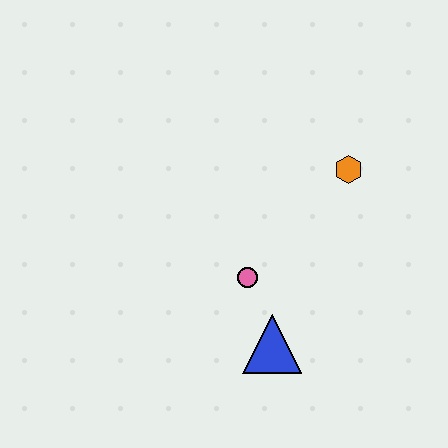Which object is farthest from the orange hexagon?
The blue triangle is farthest from the orange hexagon.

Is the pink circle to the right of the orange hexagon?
No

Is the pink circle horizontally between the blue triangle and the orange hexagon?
No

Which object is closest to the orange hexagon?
The pink circle is closest to the orange hexagon.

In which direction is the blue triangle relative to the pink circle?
The blue triangle is below the pink circle.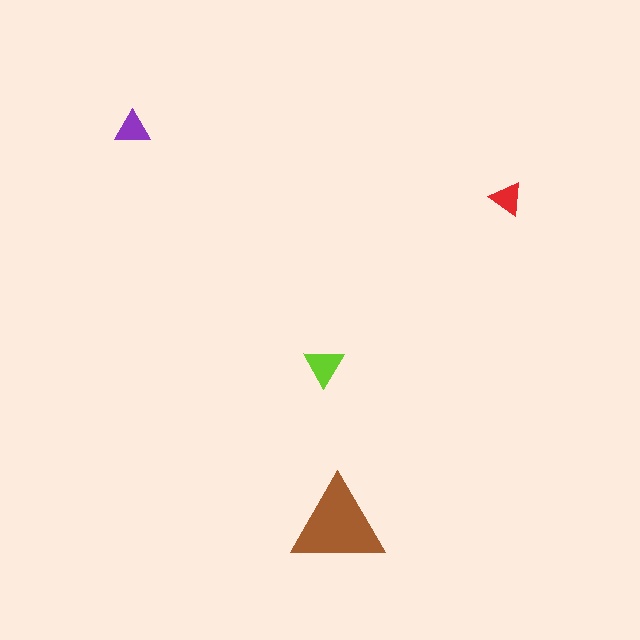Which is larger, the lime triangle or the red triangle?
The lime one.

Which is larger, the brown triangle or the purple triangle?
The brown one.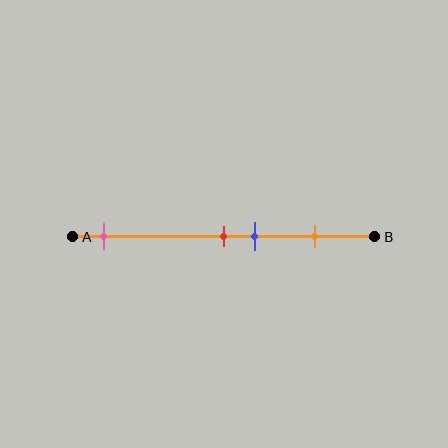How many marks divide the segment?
There are 4 marks dividing the segment.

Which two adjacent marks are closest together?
The red and blue marks are the closest adjacent pair.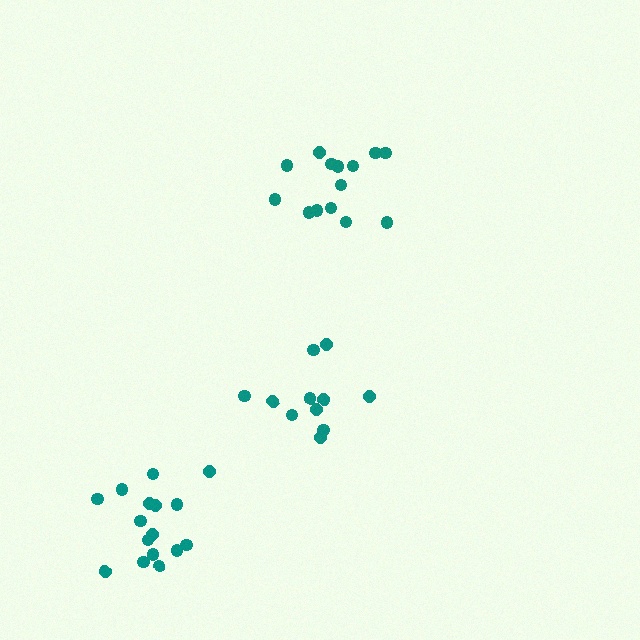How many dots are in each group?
Group 1: 16 dots, Group 2: 11 dots, Group 3: 14 dots (41 total).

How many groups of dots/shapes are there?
There are 3 groups.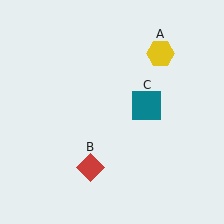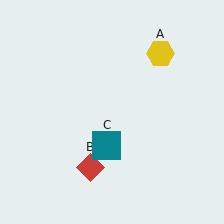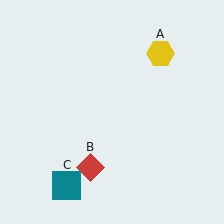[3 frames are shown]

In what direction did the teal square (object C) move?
The teal square (object C) moved down and to the left.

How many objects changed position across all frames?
1 object changed position: teal square (object C).